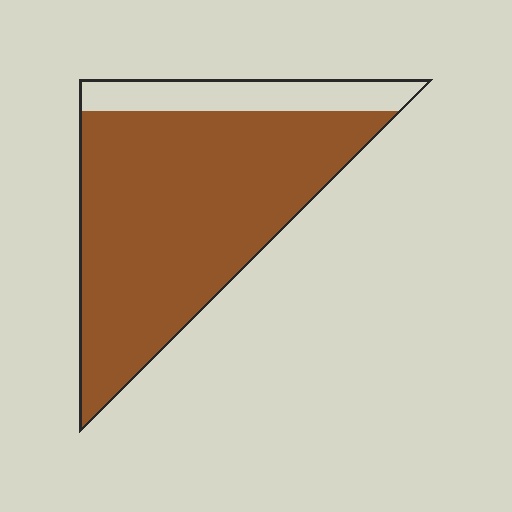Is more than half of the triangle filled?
Yes.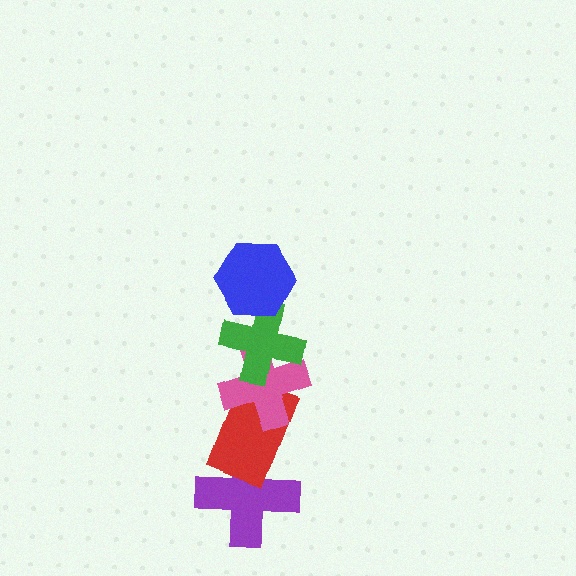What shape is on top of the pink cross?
The green cross is on top of the pink cross.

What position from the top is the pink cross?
The pink cross is 3rd from the top.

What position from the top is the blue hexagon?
The blue hexagon is 1st from the top.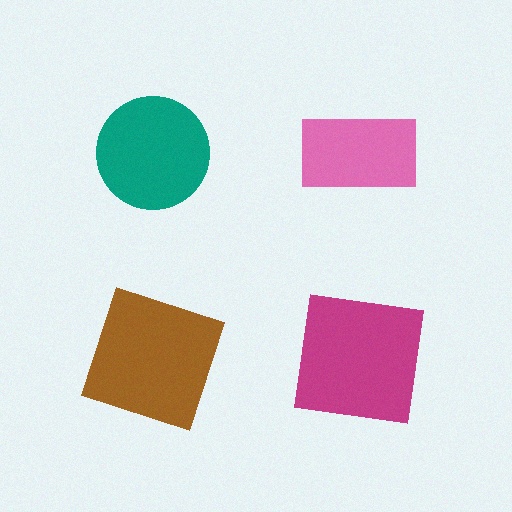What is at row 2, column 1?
A brown square.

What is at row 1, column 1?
A teal circle.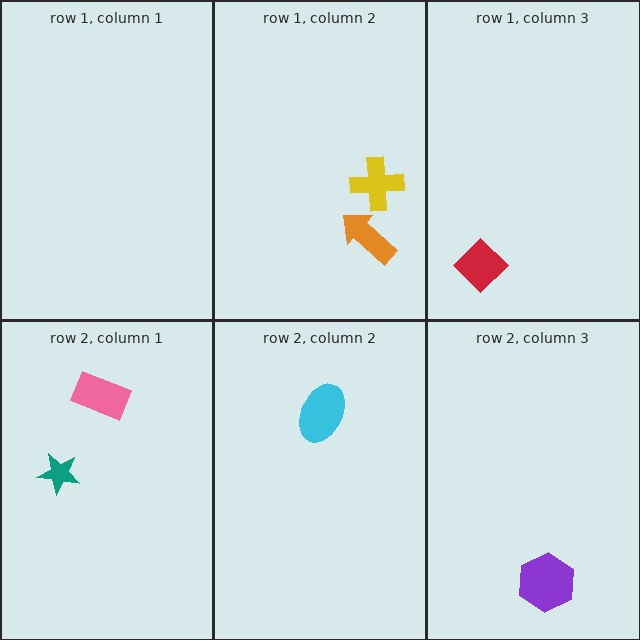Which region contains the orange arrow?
The row 1, column 2 region.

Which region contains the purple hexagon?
The row 2, column 3 region.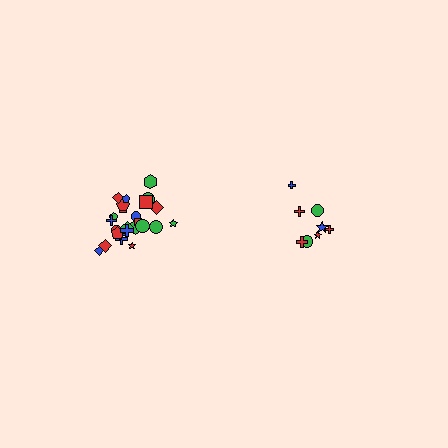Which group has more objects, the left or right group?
The left group.